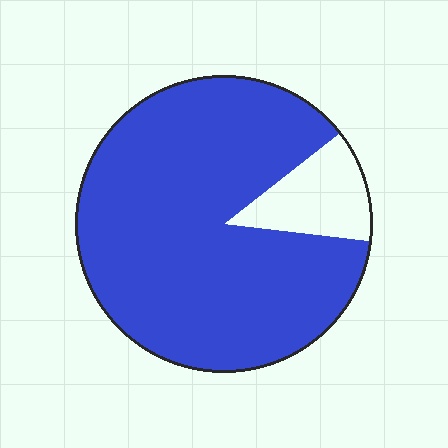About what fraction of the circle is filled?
About seven eighths (7/8).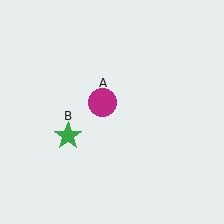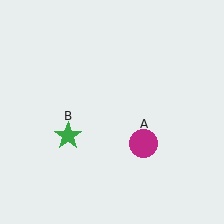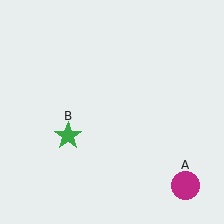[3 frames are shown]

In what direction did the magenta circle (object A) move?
The magenta circle (object A) moved down and to the right.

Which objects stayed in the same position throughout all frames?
Green star (object B) remained stationary.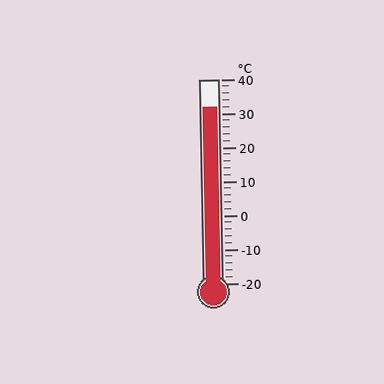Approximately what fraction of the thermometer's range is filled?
The thermometer is filled to approximately 85% of its range.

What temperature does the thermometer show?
The thermometer shows approximately 32°C.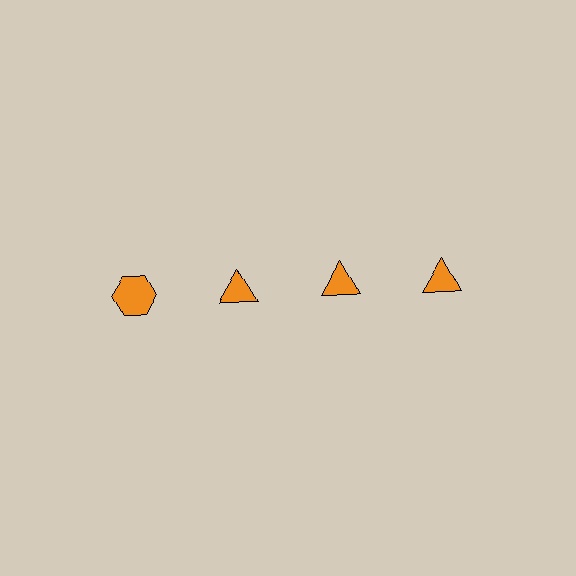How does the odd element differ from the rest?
It has a different shape: hexagon instead of triangle.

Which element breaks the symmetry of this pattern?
The orange hexagon in the top row, leftmost column breaks the symmetry. All other shapes are orange triangles.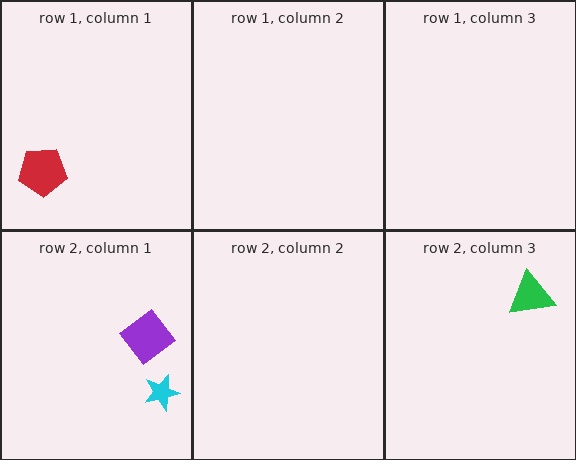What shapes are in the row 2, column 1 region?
The purple diamond, the cyan star.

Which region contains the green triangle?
The row 2, column 3 region.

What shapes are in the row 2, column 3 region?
The green triangle.